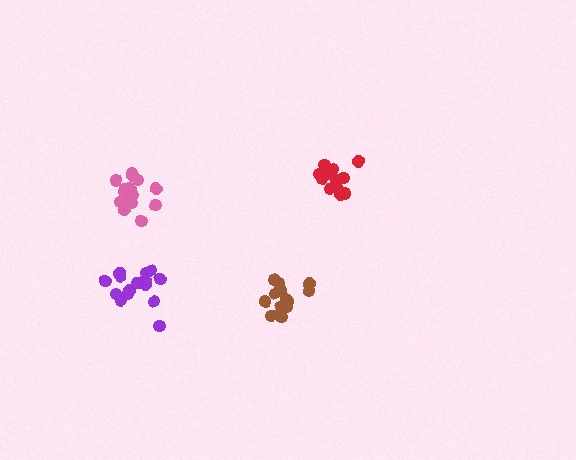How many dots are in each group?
Group 1: 15 dots, Group 2: 14 dots, Group 3: 12 dots, Group 4: 16 dots (57 total).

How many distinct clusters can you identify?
There are 4 distinct clusters.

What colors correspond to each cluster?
The clusters are colored: pink, brown, red, purple.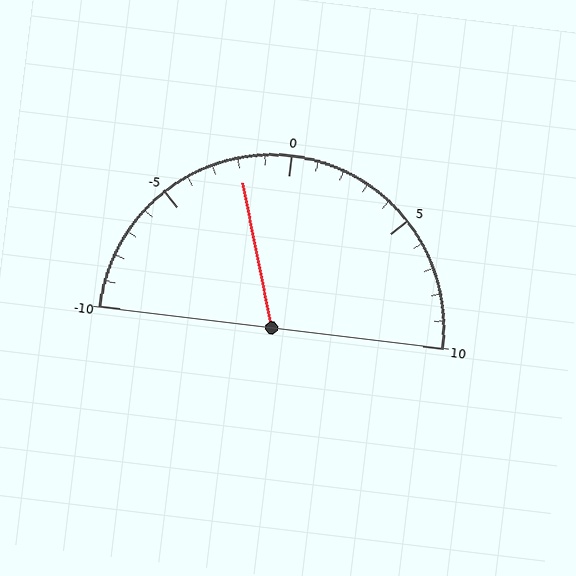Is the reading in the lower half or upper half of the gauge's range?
The reading is in the lower half of the range (-10 to 10).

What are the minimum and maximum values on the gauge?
The gauge ranges from -10 to 10.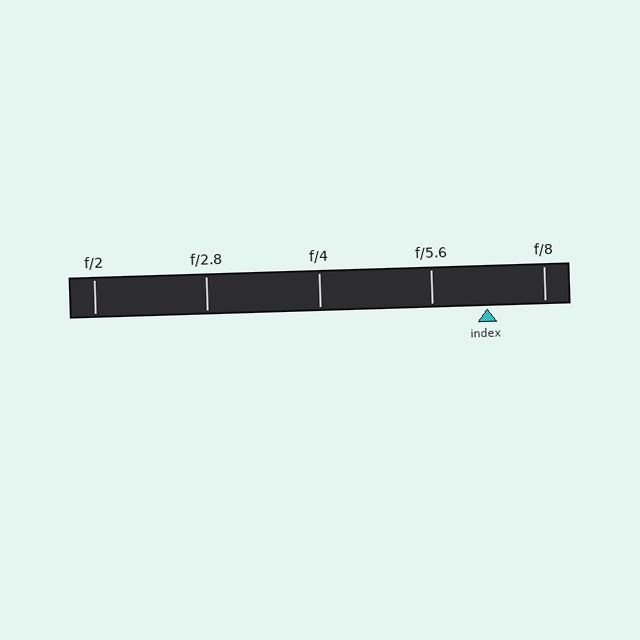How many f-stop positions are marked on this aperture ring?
There are 5 f-stop positions marked.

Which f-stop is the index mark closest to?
The index mark is closest to f/5.6.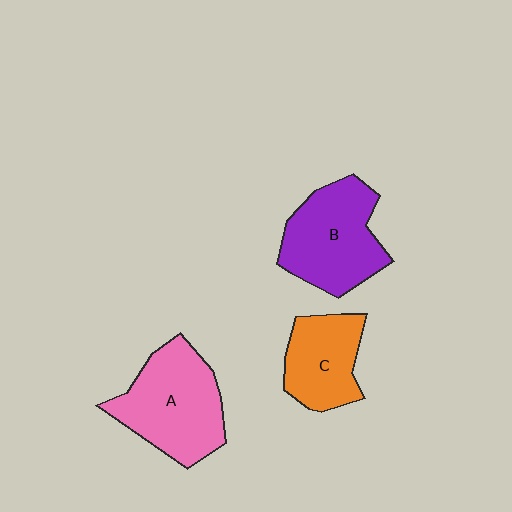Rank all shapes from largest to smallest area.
From largest to smallest: A (pink), B (purple), C (orange).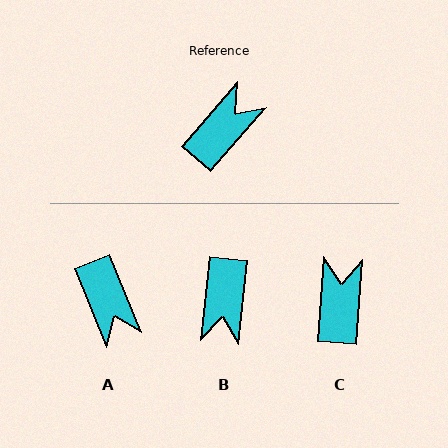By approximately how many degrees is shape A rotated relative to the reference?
Approximately 117 degrees clockwise.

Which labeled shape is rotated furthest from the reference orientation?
B, about 145 degrees away.